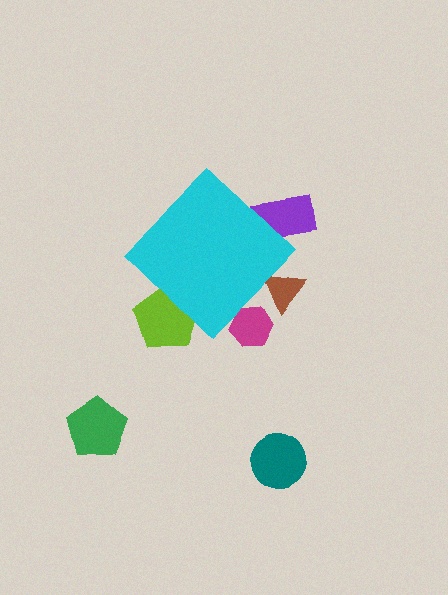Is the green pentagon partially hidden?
No, the green pentagon is fully visible.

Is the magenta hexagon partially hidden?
Yes, the magenta hexagon is partially hidden behind the cyan diamond.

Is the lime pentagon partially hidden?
Yes, the lime pentagon is partially hidden behind the cyan diamond.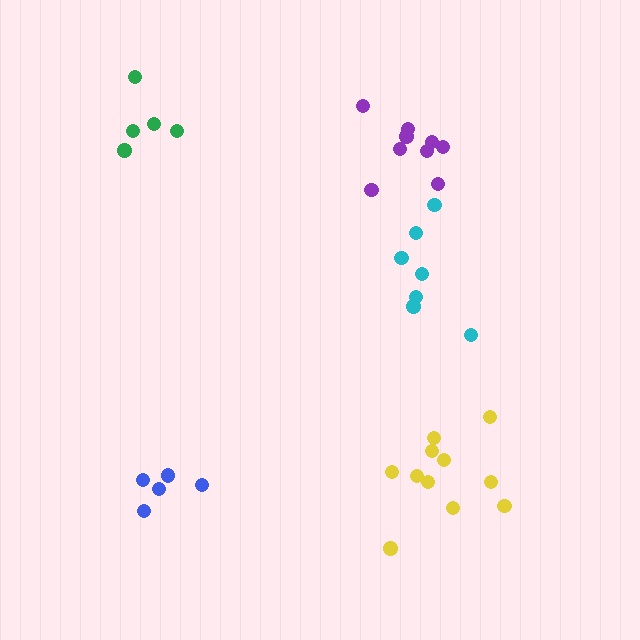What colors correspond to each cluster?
The clusters are colored: cyan, blue, green, purple, yellow.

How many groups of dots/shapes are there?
There are 5 groups.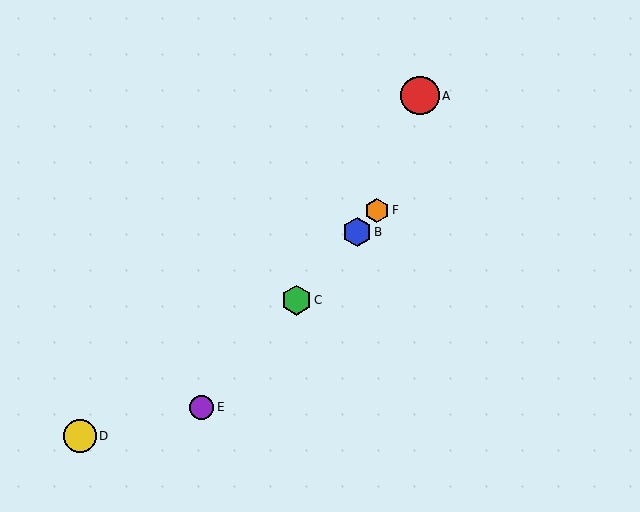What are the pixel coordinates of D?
Object D is at (80, 436).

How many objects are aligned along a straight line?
4 objects (B, C, E, F) are aligned along a straight line.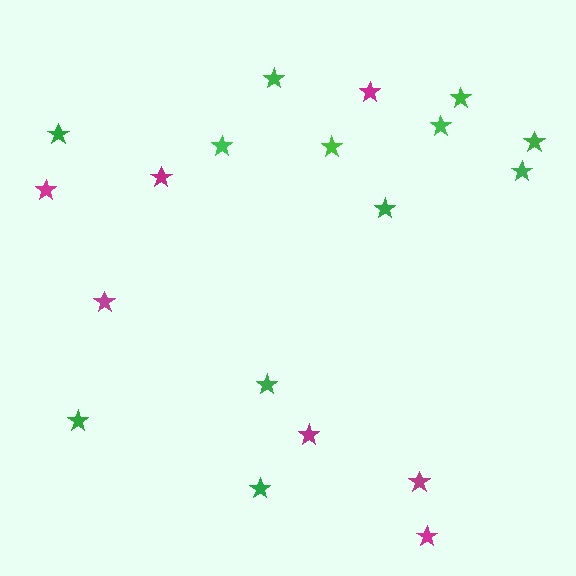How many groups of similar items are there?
There are 2 groups: one group of magenta stars (7) and one group of green stars (12).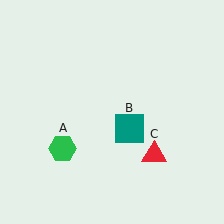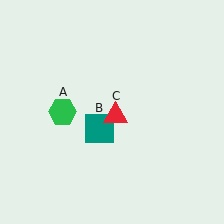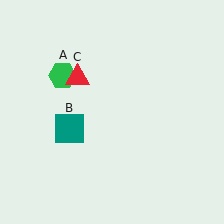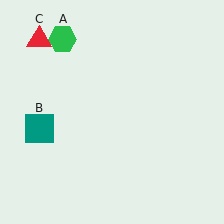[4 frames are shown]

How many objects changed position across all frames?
3 objects changed position: green hexagon (object A), teal square (object B), red triangle (object C).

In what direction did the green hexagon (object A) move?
The green hexagon (object A) moved up.